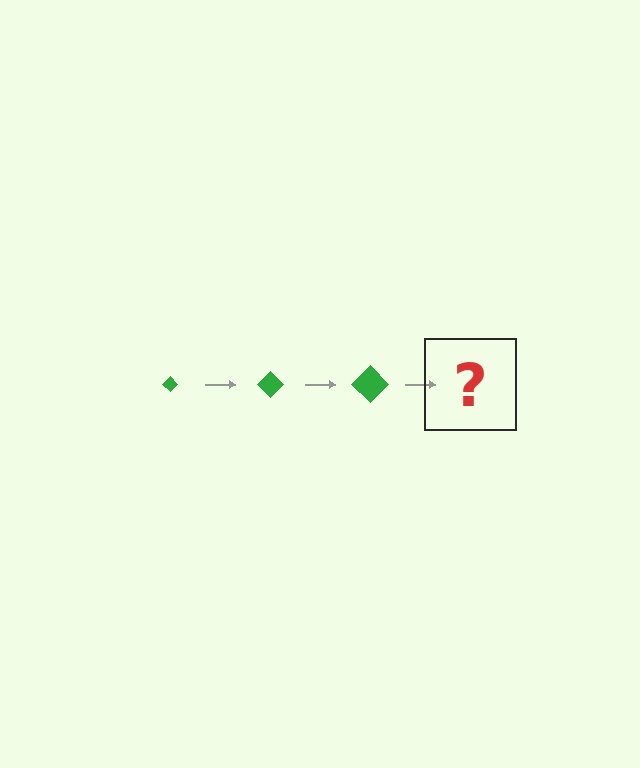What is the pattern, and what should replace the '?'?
The pattern is that the diamond gets progressively larger each step. The '?' should be a green diamond, larger than the previous one.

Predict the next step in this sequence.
The next step is a green diamond, larger than the previous one.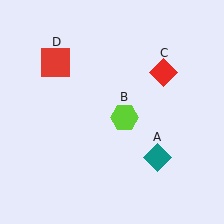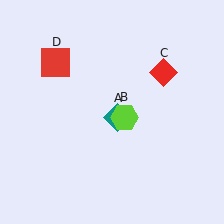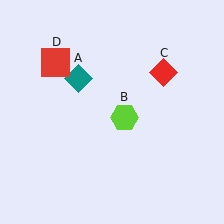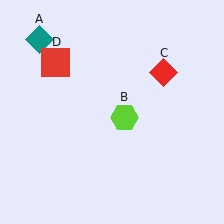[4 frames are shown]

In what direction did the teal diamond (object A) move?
The teal diamond (object A) moved up and to the left.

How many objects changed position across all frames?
1 object changed position: teal diamond (object A).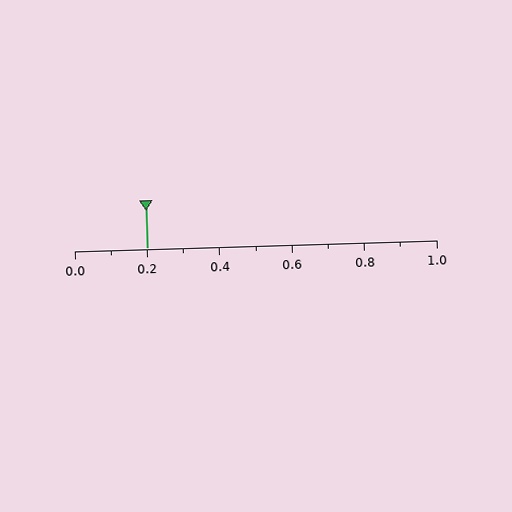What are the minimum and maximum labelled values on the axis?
The axis runs from 0.0 to 1.0.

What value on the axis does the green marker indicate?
The marker indicates approximately 0.2.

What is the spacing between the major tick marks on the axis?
The major ticks are spaced 0.2 apart.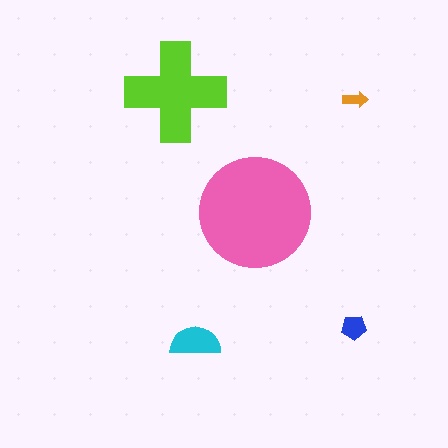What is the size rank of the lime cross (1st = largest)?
2nd.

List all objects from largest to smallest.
The pink circle, the lime cross, the cyan semicircle, the blue pentagon, the orange arrow.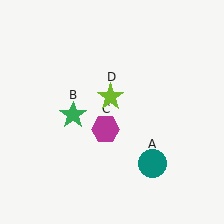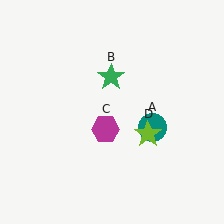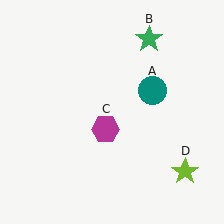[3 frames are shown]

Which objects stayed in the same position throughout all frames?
Magenta hexagon (object C) remained stationary.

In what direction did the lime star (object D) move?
The lime star (object D) moved down and to the right.